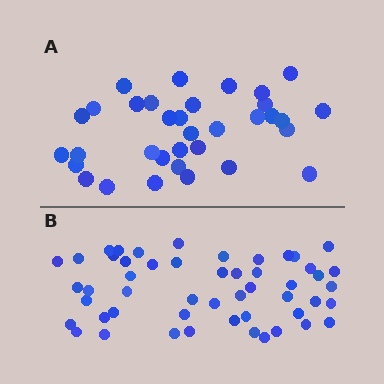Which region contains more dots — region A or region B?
Region B (the bottom region) has more dots.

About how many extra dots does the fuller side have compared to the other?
Region B has approximately 15 more dots than region A.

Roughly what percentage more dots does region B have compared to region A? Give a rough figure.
About 50% more.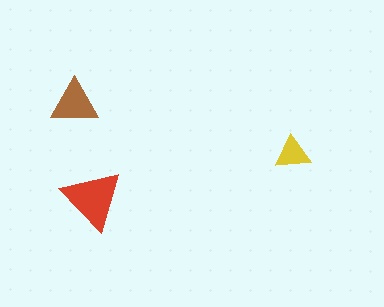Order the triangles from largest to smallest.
the red one, the brown one, the yellow one.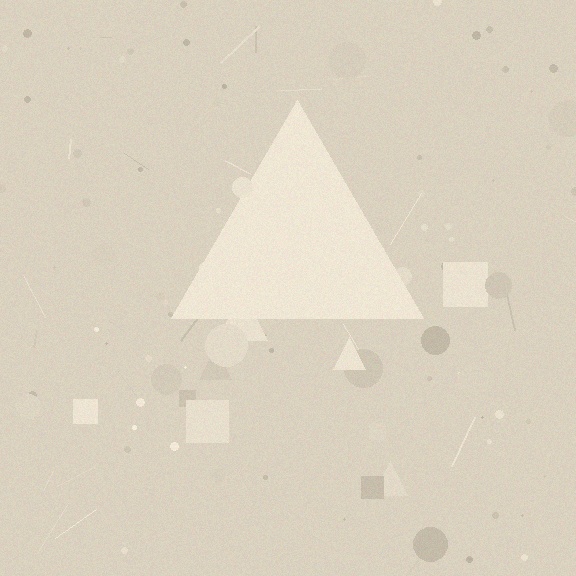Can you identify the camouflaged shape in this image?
The camouflaged shape is a triangle.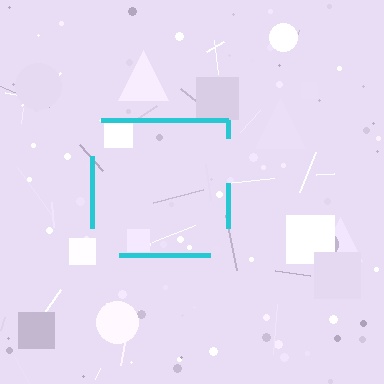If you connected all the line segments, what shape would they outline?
They would outline a square.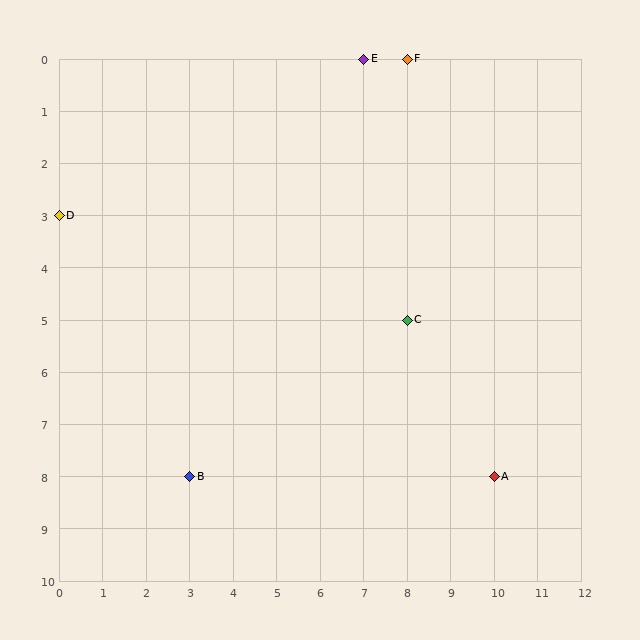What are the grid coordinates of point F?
Point F is at grid coordinates (8, 0).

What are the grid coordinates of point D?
Point D is at grid coordinates (0, 3).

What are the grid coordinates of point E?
Point E is at grid coordinates (7, 0).